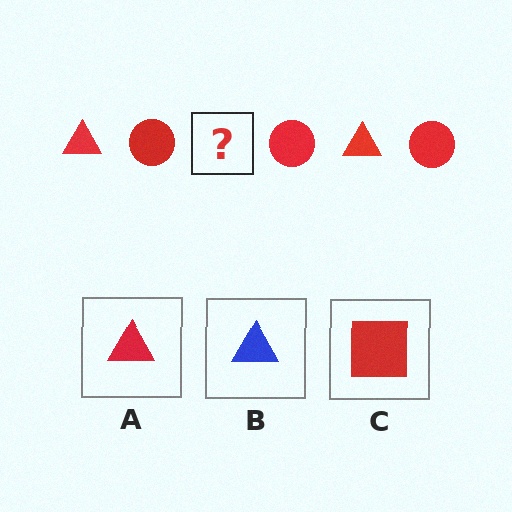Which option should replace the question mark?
Option A.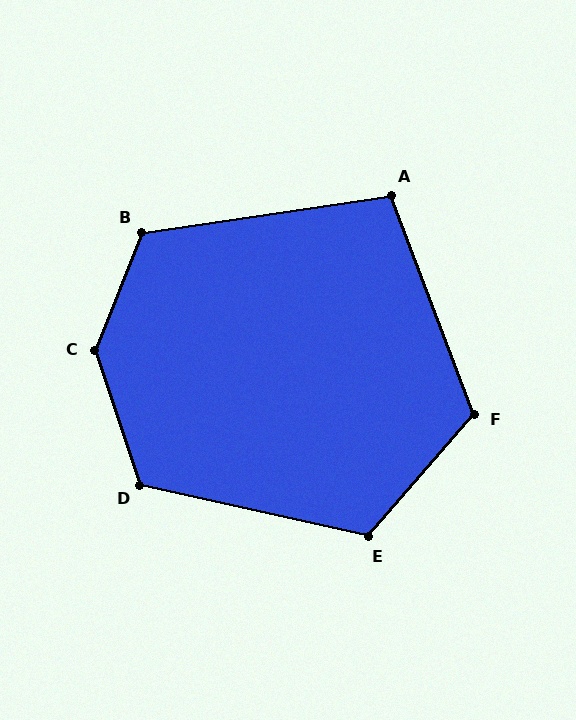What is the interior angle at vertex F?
Approximately 118 degrees (obtuse).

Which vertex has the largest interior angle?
C, at approximately 140 degrees.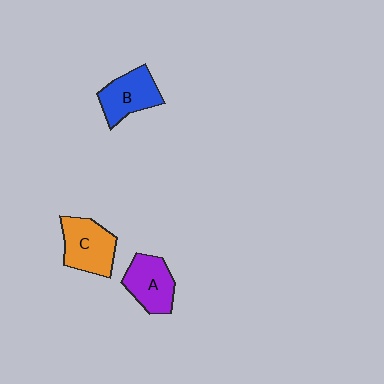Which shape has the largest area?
Shape C (orange).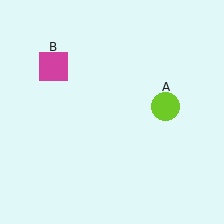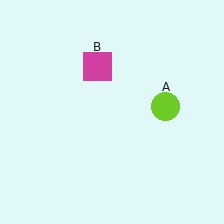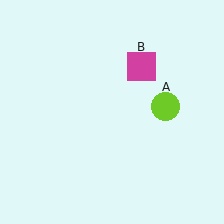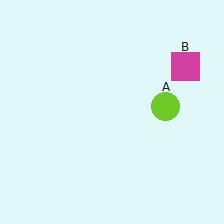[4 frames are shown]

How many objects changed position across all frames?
1 object changed position: magenta square (object B).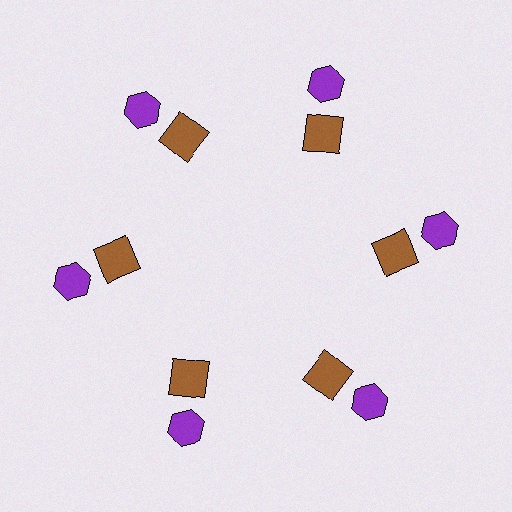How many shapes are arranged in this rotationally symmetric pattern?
There are 12 shapes, arranged in 6 groups of 2.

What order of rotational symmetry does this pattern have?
This pattern has 6-fold rotational symmetry.